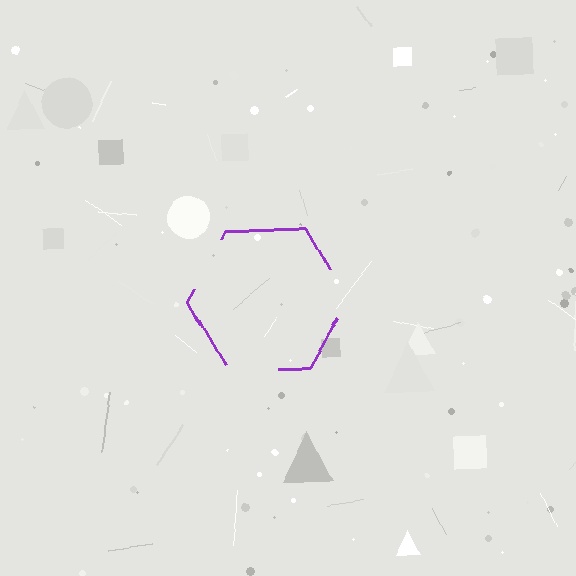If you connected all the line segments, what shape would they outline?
They would outline a hexagon.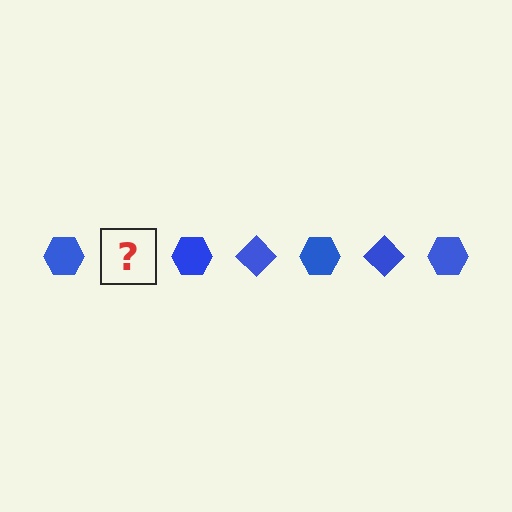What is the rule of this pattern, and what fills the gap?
The rule is that the pattern cycles through hexagon, diamond shapes in blue. The gap should be filled with a blue diamond.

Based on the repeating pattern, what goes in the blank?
The blank should be a blue diamond.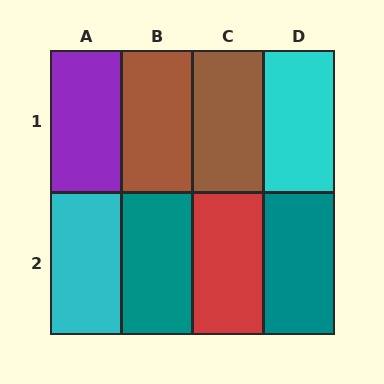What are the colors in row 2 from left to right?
Cyan, teal, red, teal.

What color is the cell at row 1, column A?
Purple.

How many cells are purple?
1 cell is purple.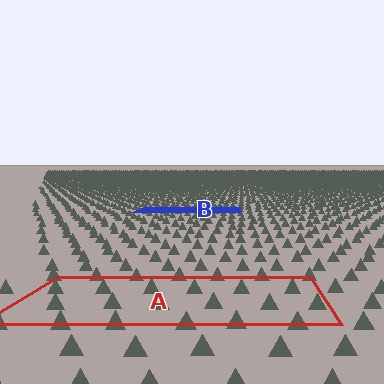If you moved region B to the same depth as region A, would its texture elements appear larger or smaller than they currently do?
They would appear larger. At a closer depth, the same texture elements are projected at a bigger on-screen size.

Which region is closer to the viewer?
Region A is closer. The texture elements there are larger and more spread out.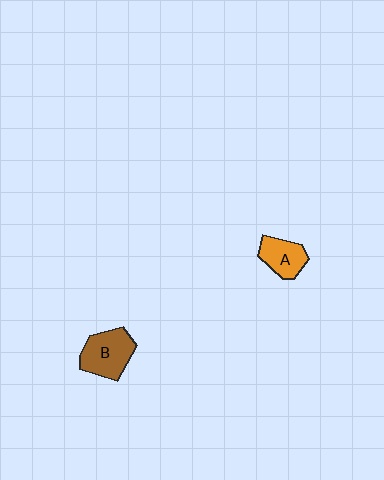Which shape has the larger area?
Shape B (brown).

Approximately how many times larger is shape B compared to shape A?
Approximately 1.4 times.